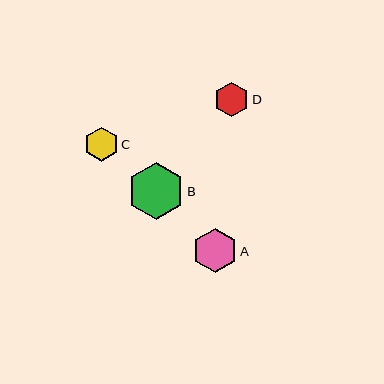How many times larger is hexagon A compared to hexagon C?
Hexagon A is approximately 1.3 times the size of hexagon C.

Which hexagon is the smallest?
Hexagon C is the smallest with a size of approximately 34 pixels.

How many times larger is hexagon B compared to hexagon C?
Hexagon B is approximately 1.7 times the size of hexagon C.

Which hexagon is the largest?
Hexagon B is the largest with a size of approximately 57 pixels.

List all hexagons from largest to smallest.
From largest to smallest: B, A, D, C.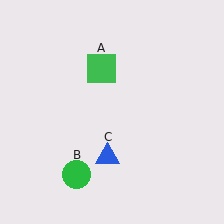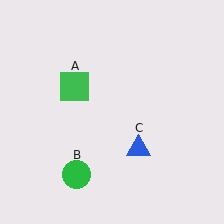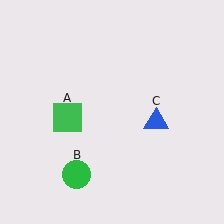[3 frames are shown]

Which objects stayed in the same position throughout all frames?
Green circle (object B) remained stationary.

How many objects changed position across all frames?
2 objects changed position: green square (object A), blue triangle (object C).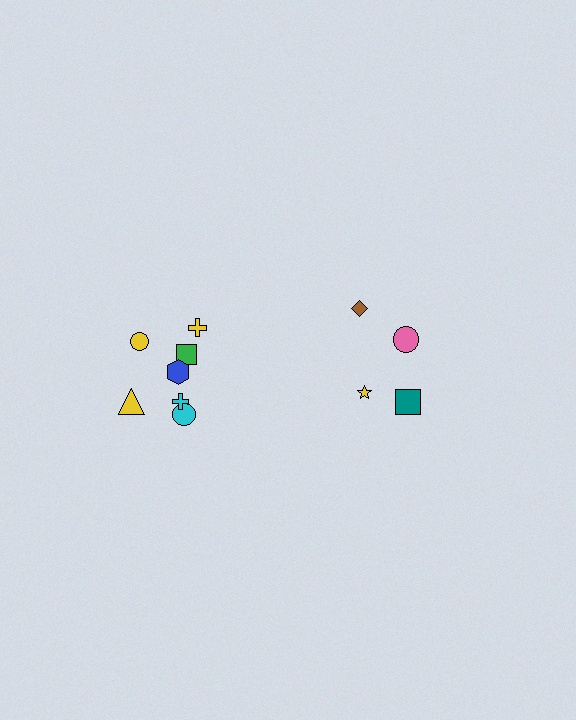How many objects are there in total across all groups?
There are 11 objects.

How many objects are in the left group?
There are 7 objects.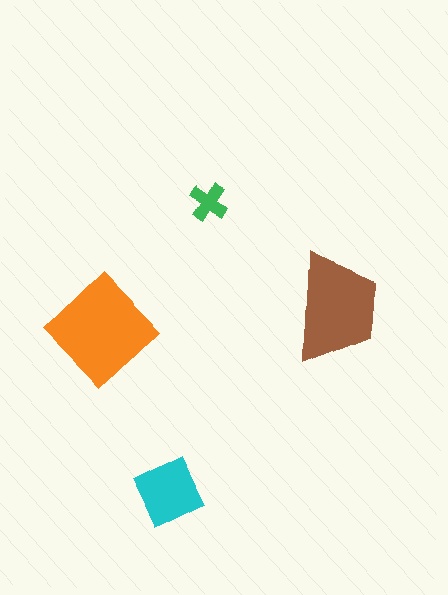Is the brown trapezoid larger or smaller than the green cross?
Larger.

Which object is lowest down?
The cyan square is bottommost.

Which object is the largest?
The orange diamond.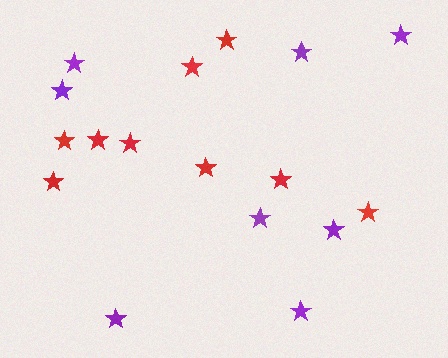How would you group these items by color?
There are 2 groups: one group of purple stars (8) and one group of red stars (9).